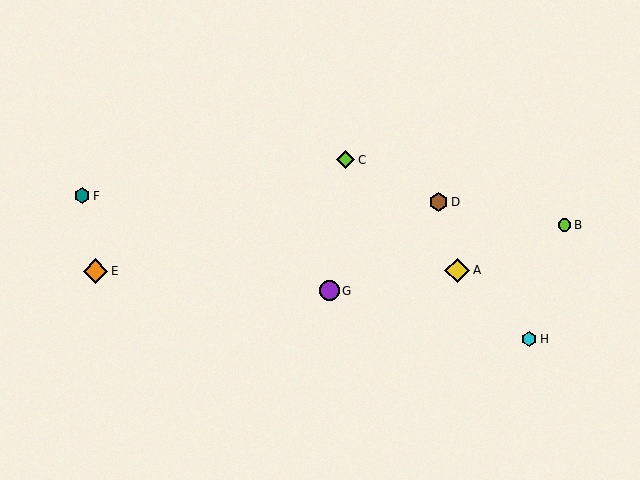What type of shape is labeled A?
Shape A is a yellow diamond.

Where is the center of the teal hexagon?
The center of the teal hexagon is at (82, 196).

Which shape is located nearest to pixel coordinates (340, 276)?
The purple circle (labeled G) at (329, 291) is nearest to that location.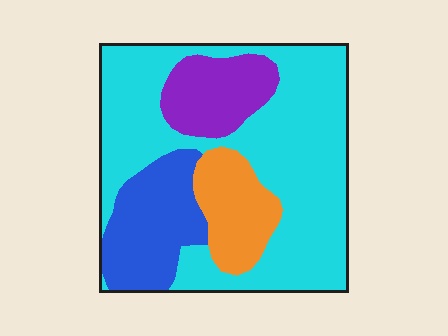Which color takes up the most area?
Cyan, at roughly 60%.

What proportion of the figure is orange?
Orange takes up about one eighth (1/8) of the figure.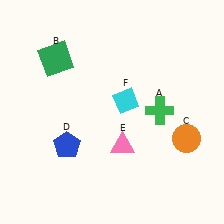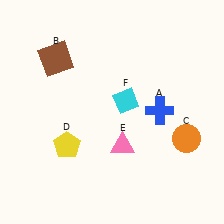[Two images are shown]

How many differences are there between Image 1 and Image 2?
There are 3 differences between the two images.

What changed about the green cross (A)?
In Image 1, A is green. In Image 2, it changed to blue.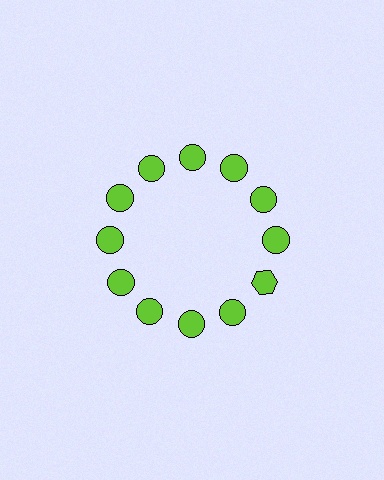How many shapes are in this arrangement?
There are 12 shapes arranged in a ring pattern.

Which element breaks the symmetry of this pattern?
The lime hexagon at roughly the 4 o'clock position breaks the symmetry. All other shapes are lime circles.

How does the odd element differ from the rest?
It has a different shape: hexagon instead of circle.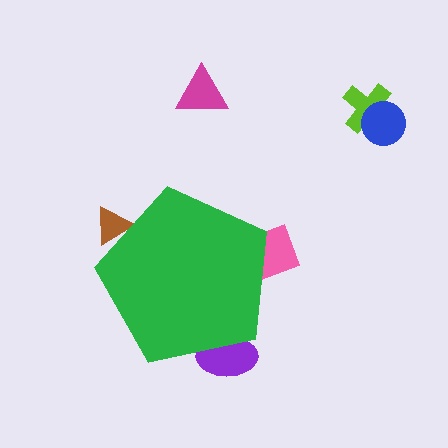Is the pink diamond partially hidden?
Yes, the pink diamond is partially hidden behind the green pentagon.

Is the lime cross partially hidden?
No, the lime cross is fully visible.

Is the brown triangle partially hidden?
Yes, the brown triangle is partially hidden behind the green pentagon.